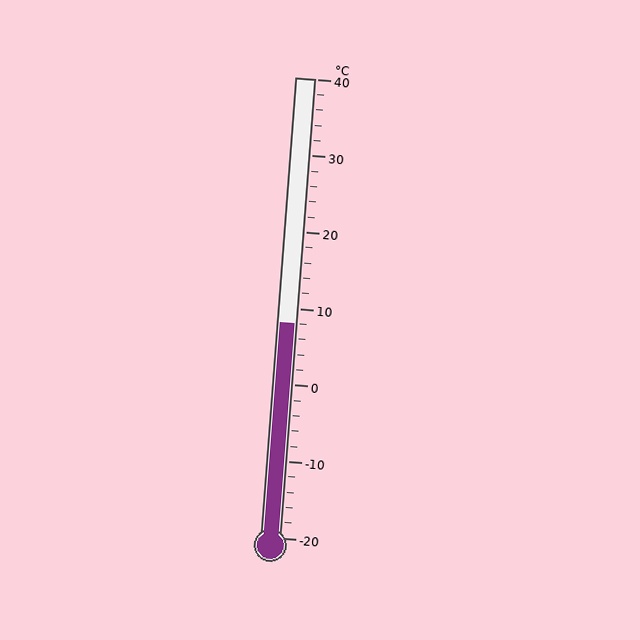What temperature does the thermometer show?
The thermometer shows approximately 8°C.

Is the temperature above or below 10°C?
The temperature is below 10°C.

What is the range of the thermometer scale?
The thermometer scale ranges from -20°C to 40°C.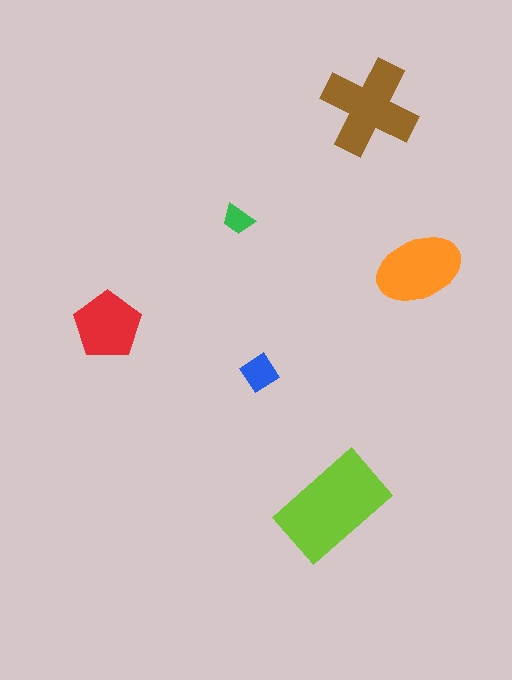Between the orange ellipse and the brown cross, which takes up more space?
The brown cross.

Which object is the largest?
The lime rectangle.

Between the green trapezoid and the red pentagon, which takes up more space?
The red pentagon.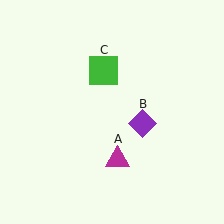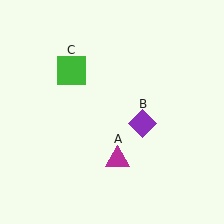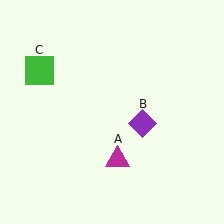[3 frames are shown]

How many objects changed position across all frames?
1 object changed position: green square (object C).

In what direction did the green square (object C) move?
The green square (object C) moved left.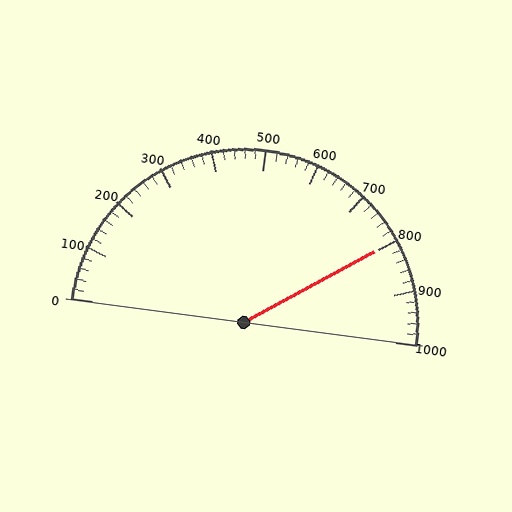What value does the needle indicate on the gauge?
The needle indicates approximately 800.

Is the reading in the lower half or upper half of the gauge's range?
The reading is in the upper half of the range (0 to 1000).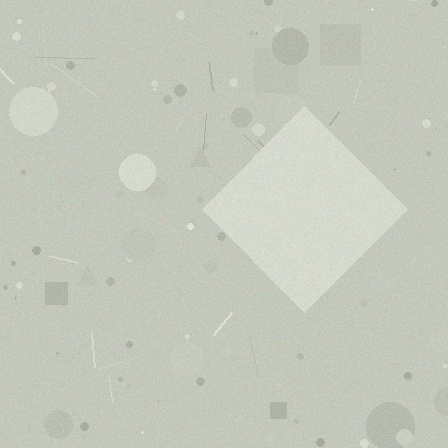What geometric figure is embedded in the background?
A diamond is embedded in the background.